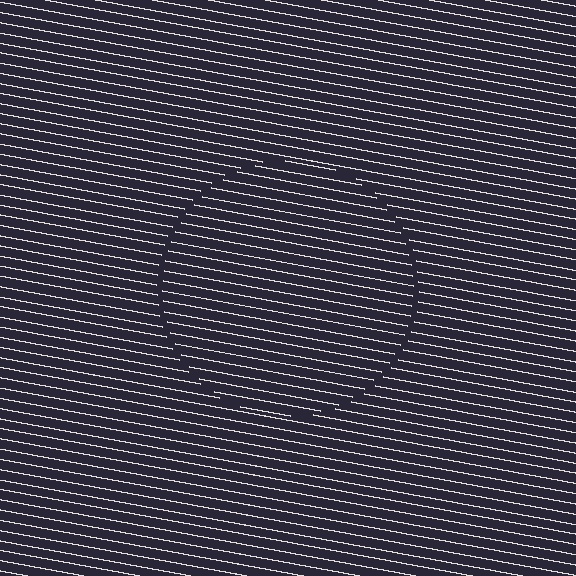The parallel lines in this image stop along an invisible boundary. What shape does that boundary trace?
An illusory circle. The interior of the shape contains the same grating, shifted by half a period — the contour is defined by the phase discontinuity where line-ends from the inner and outer gratings abut.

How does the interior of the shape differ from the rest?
The interior of the shape contains the same grating, shifted by half a period — the contour is defined by the phase discontinuity where line-ends from the inner and outer gratings abut.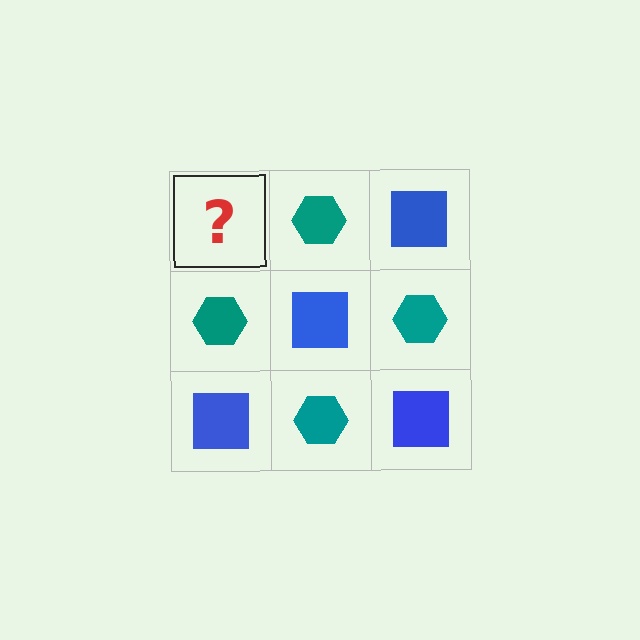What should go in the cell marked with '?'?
The missing cell should contain a blue square.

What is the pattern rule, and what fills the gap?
The rule is that it alternates blue square and teal hexagon in a checkerboard pattern. The gap should be filled with a blue square.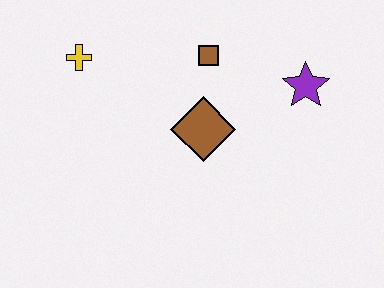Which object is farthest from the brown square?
The yellow cross is farthest from the brown square.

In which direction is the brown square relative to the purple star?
The brown square is to the left of the purple star.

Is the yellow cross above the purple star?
Yes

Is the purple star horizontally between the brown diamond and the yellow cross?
No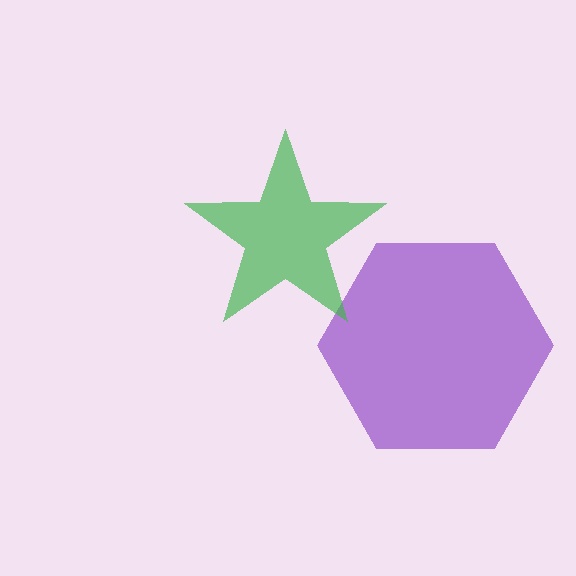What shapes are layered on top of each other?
The layered shapes are: a purple hexagon, a green star.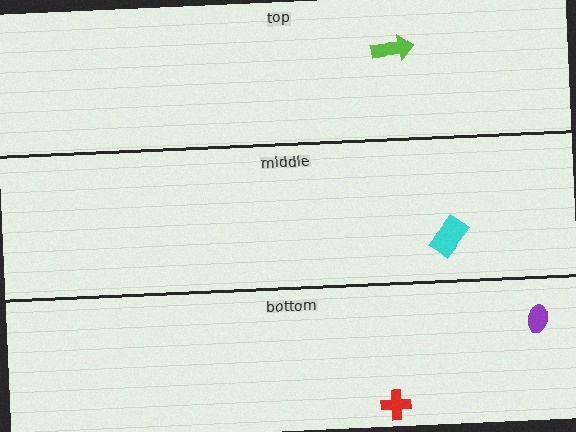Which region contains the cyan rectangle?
The middle region.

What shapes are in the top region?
The lime arrow.